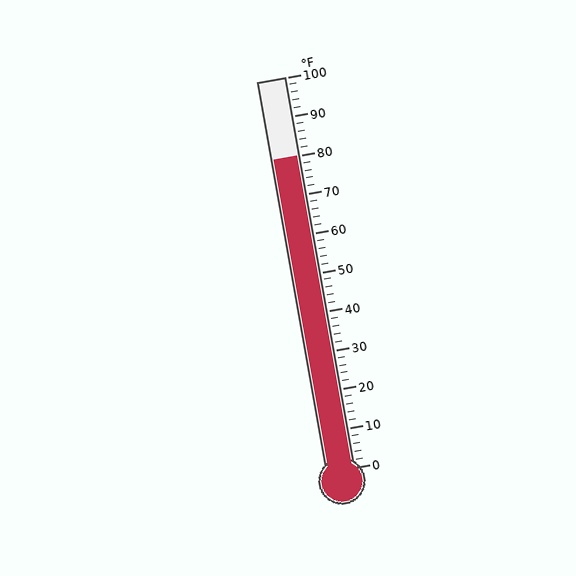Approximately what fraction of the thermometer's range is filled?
The thermometer is filled to approximately 80% of its range.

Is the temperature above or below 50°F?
The temperature is above 50°F.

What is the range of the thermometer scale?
The thermometer scale ranges from 0°F to 100°F.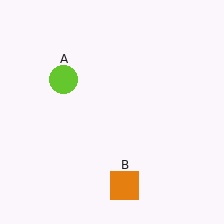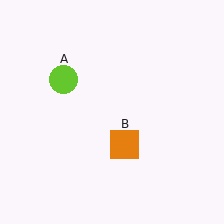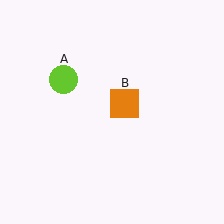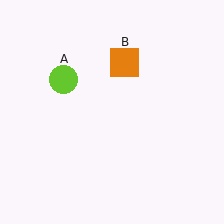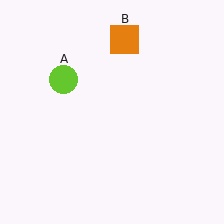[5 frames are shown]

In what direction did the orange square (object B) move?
The orange square (object B) moved up.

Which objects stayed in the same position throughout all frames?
Lime circle (object A) remained stationary.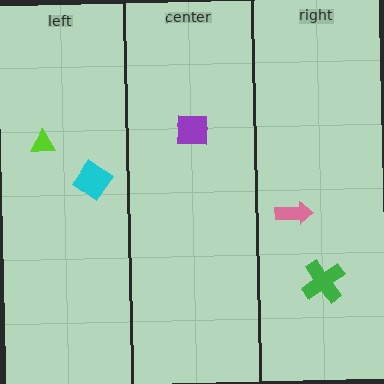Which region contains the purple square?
The center region.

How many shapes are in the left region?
2.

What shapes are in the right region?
The green cross, the pink arrow.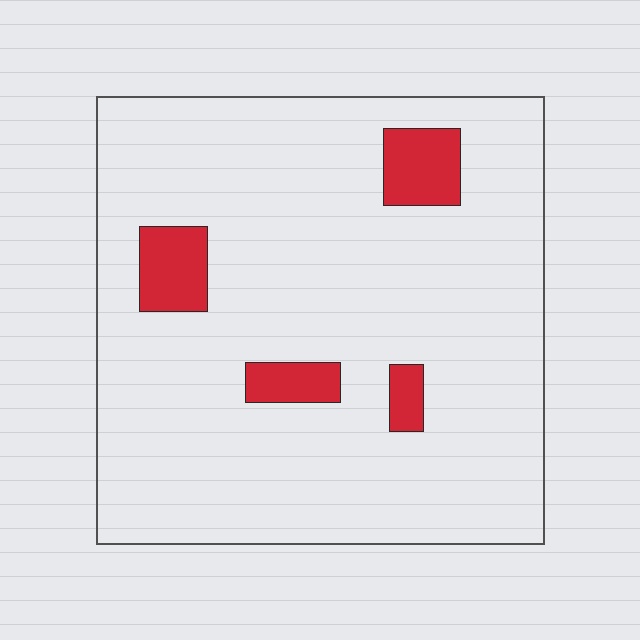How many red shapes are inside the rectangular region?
4.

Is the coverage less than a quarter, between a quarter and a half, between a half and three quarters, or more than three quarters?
Less than a quarter.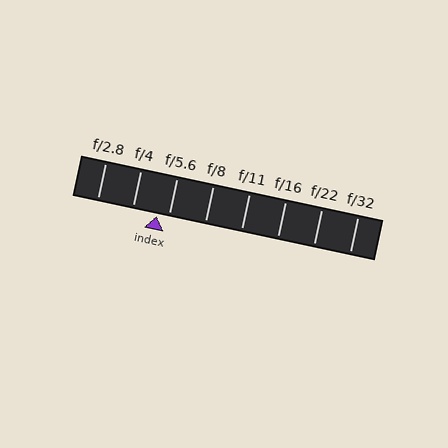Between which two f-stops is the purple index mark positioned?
The index mark is between f/4 and f/5.6.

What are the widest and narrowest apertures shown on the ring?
The widest aperture shown is f/2.8 and the narrowest is f/32.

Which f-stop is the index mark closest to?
The index mark is closest to f/5.6.